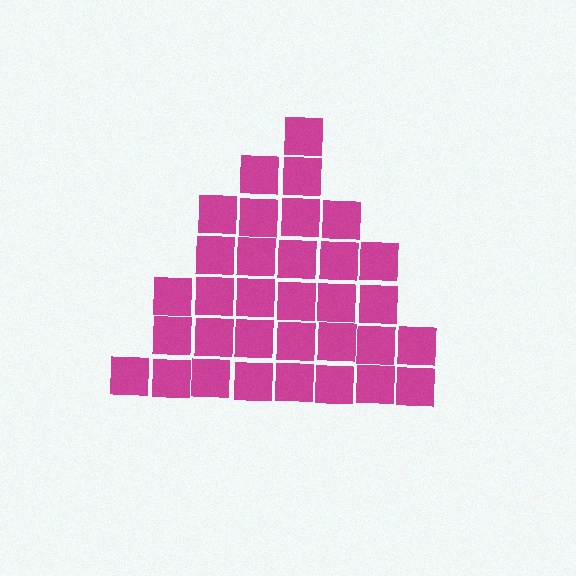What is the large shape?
The large shape is a triangle.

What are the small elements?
The small elements are squares.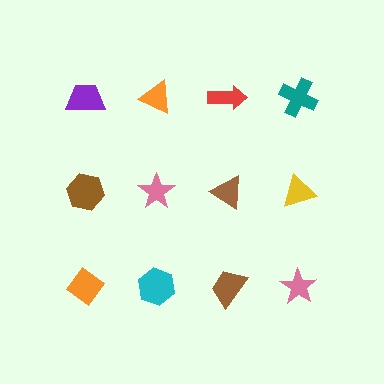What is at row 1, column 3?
A red arrow.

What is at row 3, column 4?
A pink star.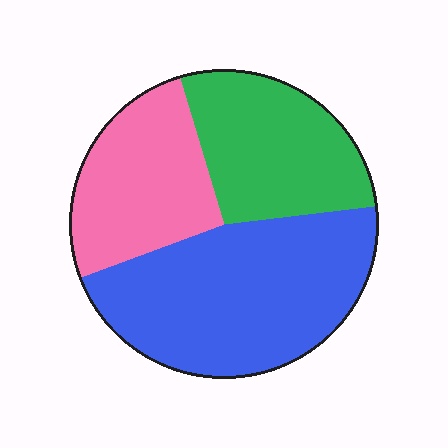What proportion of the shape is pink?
Pink covers about 25% of the shape.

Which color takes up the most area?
Blue, at roughly 45%.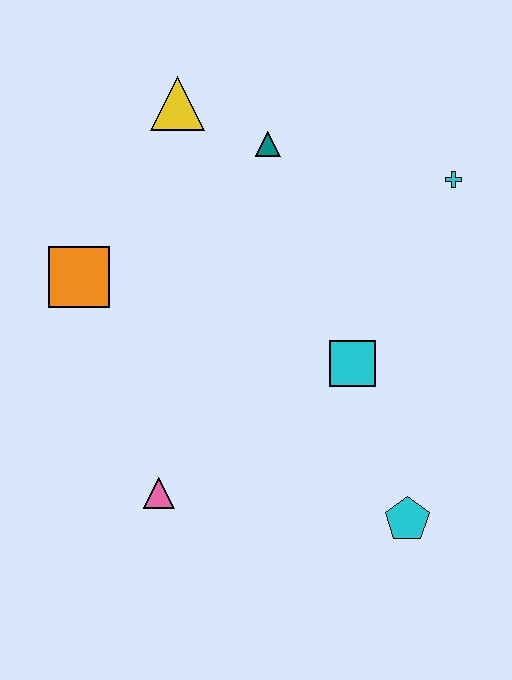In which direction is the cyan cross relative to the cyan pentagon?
The cyan cross is above the cyan pentagon.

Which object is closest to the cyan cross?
The teal triangle is closest to the cyan cross.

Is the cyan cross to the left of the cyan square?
No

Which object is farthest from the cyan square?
The yellow triangle is farthest from the cyan square.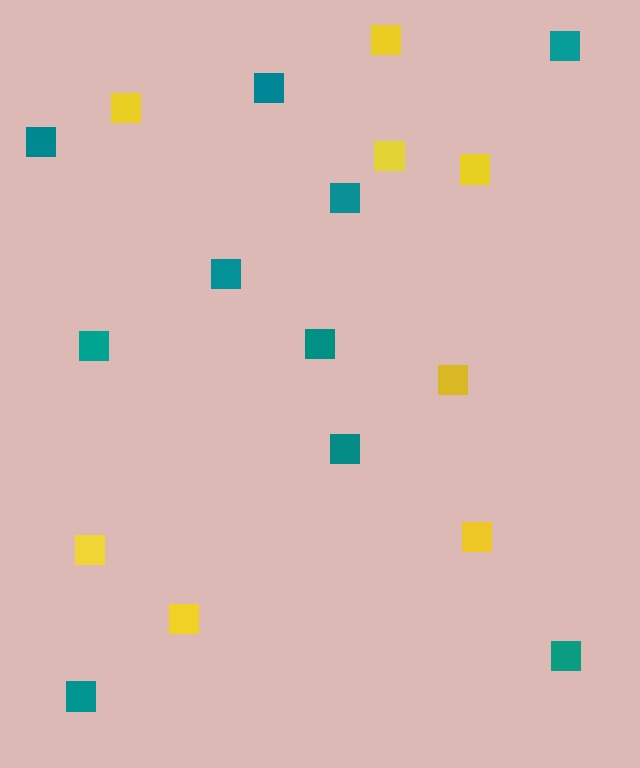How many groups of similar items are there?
There are 2 groups: one group of teal squares (10) and one group of yellow squares (8).